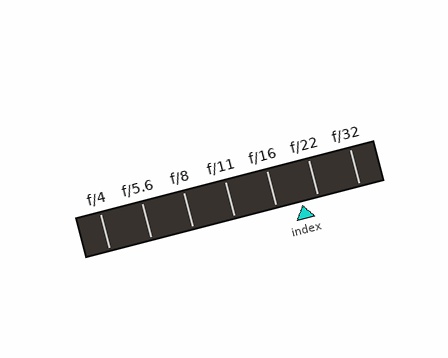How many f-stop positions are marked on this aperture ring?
There are 7 f-stop positions marked.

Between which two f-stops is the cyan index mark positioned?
The index mark is between f/16 and f/22.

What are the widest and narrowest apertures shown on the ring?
The widest aperture shown is f/4 and the narrowest is f/32.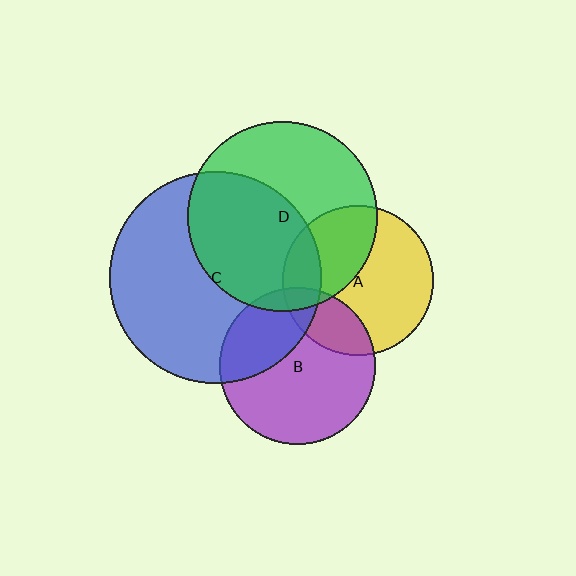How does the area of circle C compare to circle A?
Approximately 2.0 times.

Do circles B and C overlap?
Yes.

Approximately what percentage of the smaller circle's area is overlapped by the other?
Approximately 30%.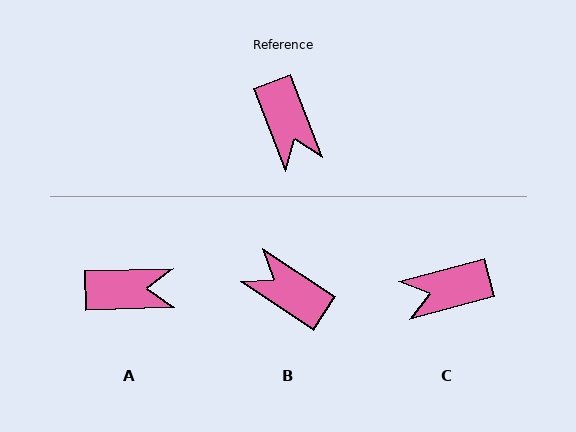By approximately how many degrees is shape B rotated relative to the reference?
Approximately 144 degrees clockwise.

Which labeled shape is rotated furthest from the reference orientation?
B, about 144 degrees away.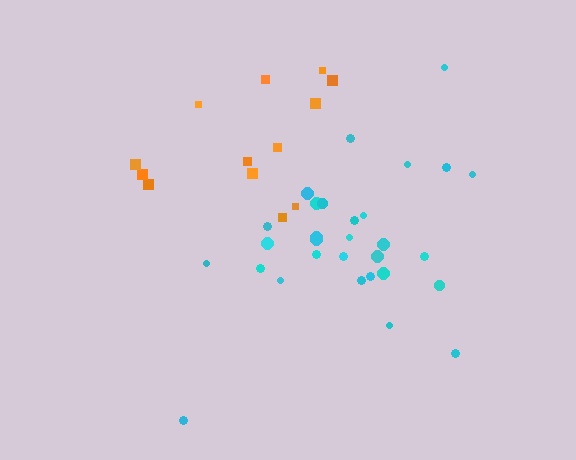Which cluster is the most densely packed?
Cyan.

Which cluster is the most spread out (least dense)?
Orange.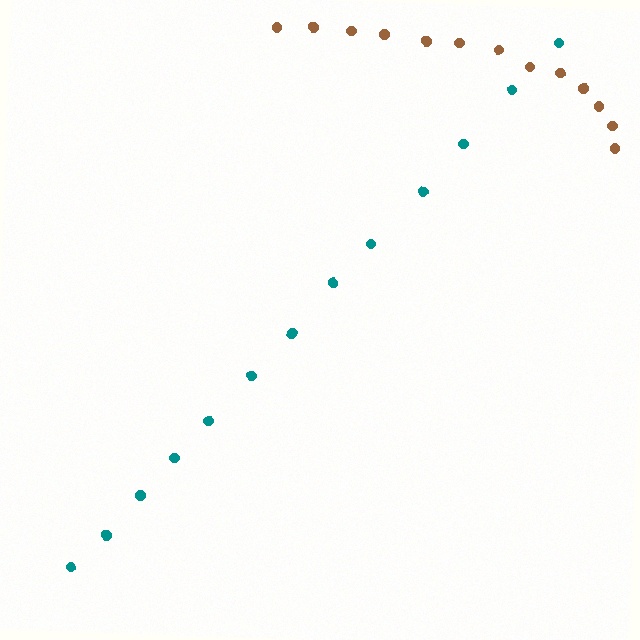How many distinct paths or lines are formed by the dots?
There are 2 distinct paths.